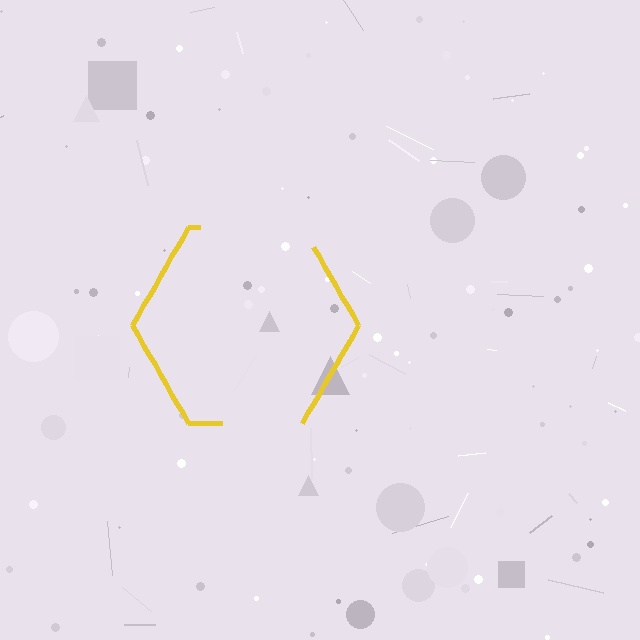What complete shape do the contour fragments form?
The contour fragments form a hexagon.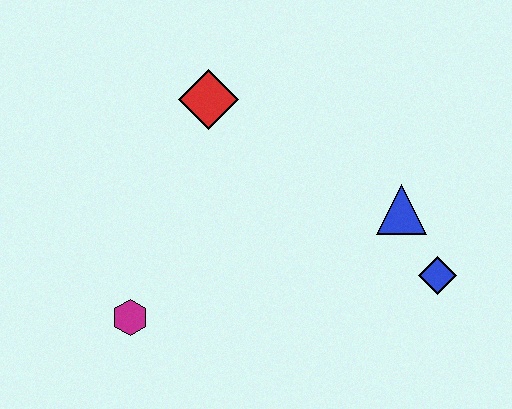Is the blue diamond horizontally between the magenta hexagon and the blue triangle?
No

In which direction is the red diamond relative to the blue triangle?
The red diamond is to the left of the blue triangle.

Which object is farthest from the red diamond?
The blue diamond is farthest from the red diamond.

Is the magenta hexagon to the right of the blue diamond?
No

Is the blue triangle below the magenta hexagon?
No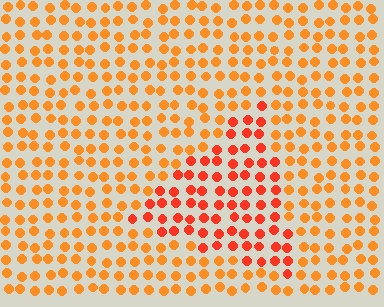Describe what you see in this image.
The image is filled with small orange elements in a uniform arrangement. A triangle-shaped region is visible where the elements are tinted to a slightly different hue, forming a subtle color boundary.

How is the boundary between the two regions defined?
The boundary is defined purely by a slight shift in hue (about 25 degrees). Spacing, size, and orientation are identical on both sides.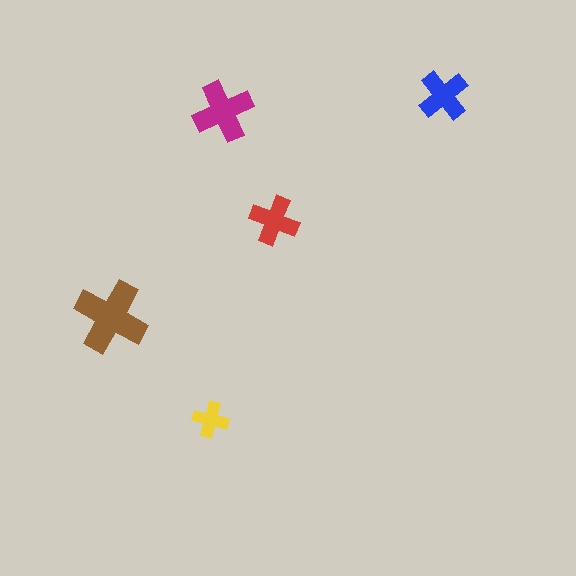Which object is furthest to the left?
The brown cross is leftmost.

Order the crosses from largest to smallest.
the brown one, the magenta one, the blue one, the red one, the yellow one.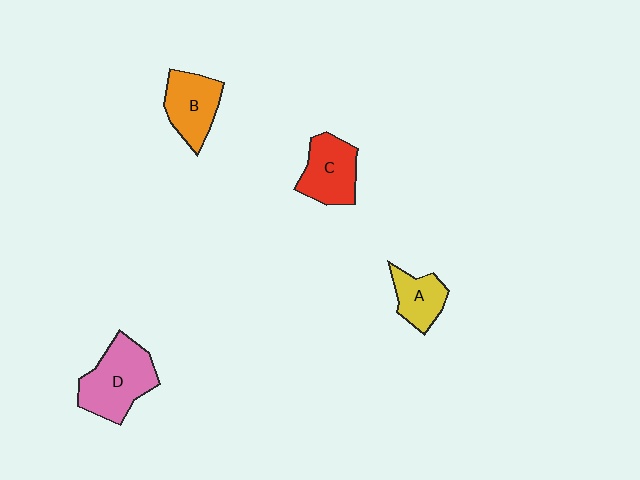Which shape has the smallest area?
Shape A (yellow).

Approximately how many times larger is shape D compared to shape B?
Approximately 1.4 times.